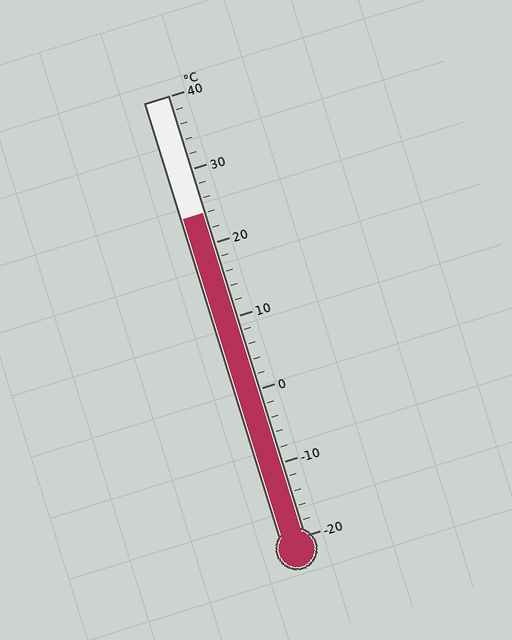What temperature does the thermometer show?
The thermometer shows approximately 24°C.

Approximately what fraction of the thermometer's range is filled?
The thermometer is filled to approximately 75% of its range.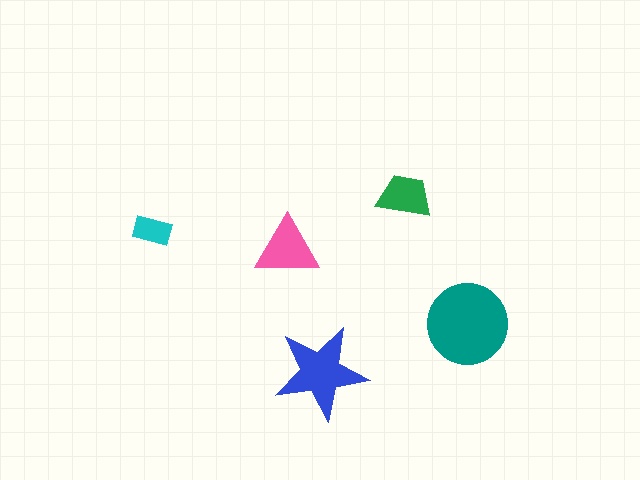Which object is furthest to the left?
The cyan rectangle is leftmost.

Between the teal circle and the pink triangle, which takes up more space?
The teal circle.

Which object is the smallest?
The cyan rectangle.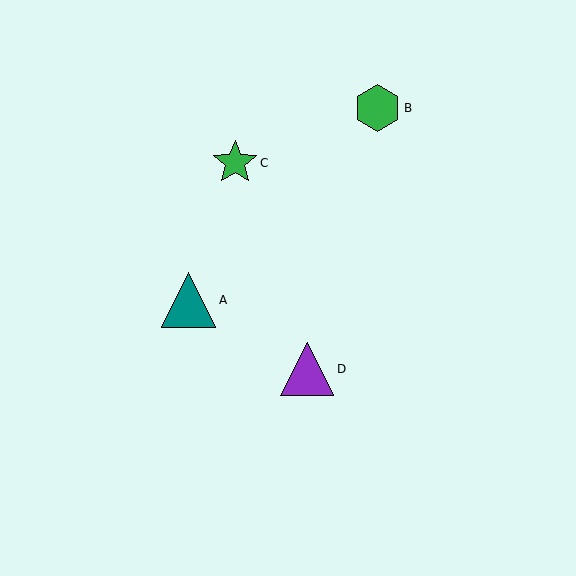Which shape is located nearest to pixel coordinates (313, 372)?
The purple triangle (labeled D) at (307, 369) is nearest to that location.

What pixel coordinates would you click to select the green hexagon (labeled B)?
Click at (378, 108) to select the green hexagon B.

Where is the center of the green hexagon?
The center of the green hexagon is at (378, 108).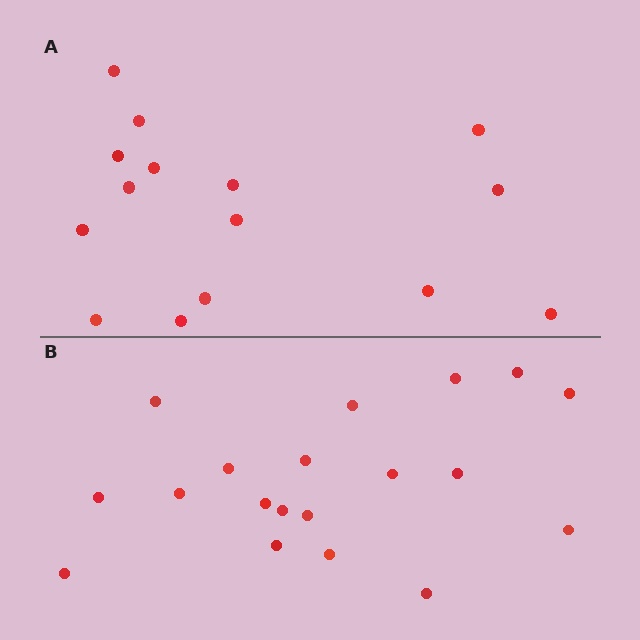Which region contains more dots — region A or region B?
Region B (the bottom region) has more dots.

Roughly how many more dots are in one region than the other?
Region B has about 4 more dots than region A.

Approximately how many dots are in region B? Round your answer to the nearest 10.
About 20 dots. (The exact count is 19, which rounds to 20.)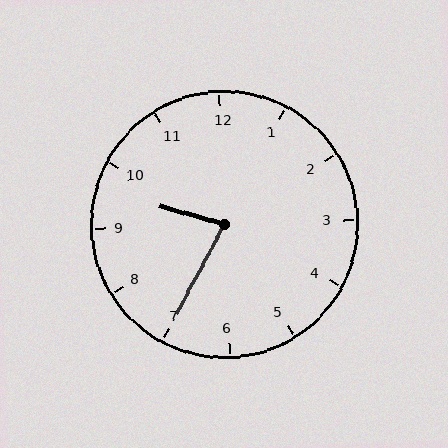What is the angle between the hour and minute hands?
Approximately 78 degrees.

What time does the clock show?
9:35.